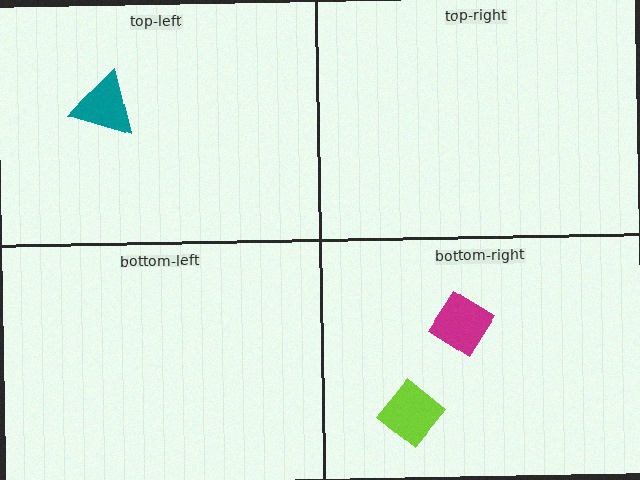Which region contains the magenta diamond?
The bottom-right region.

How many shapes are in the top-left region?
1.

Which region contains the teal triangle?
The top-left region.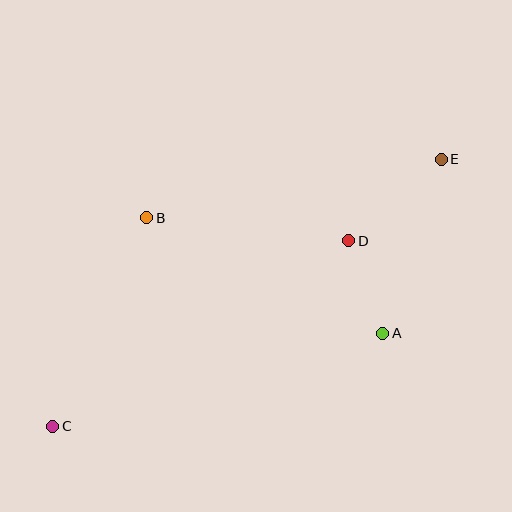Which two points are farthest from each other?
Points C and E are farthest from each other.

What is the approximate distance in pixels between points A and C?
The distance between A and C is approximately 342 pixels.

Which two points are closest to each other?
Points A and D are closest to each other.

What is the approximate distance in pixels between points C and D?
The distance between C and D is approximately 349 pixels.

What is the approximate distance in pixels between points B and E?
The distance between B and E is approximately 300 pixels.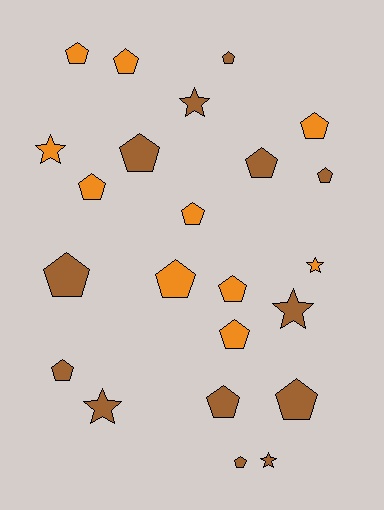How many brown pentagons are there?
There are 9 brown pentagons.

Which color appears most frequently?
Brown, with 13 objects.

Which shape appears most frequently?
Pentagon, with 17 objects.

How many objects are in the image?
There are 23 objects.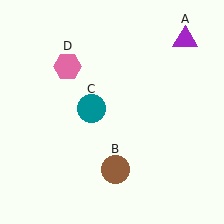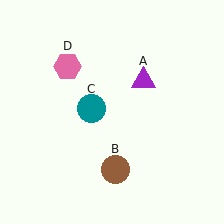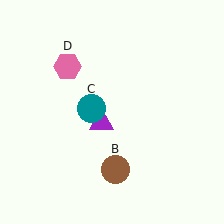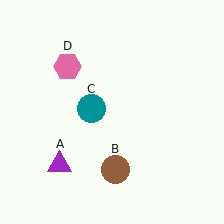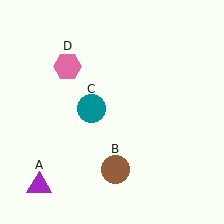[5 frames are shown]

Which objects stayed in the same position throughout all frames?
Brown circle (object B) and teal circle (object C) and pink hexagon (object D) remained stationary.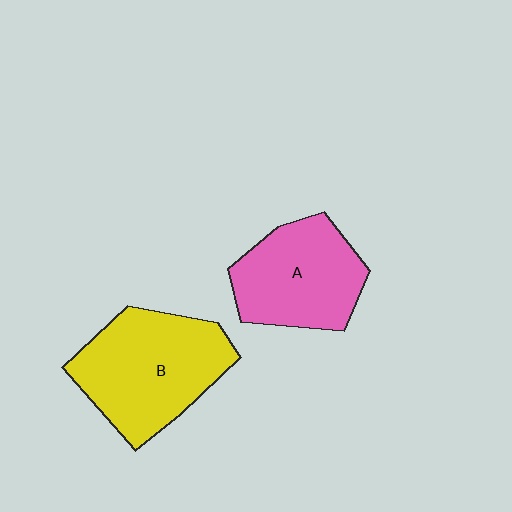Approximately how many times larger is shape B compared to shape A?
Approximately 1.2 times.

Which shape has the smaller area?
Shape A (pink).